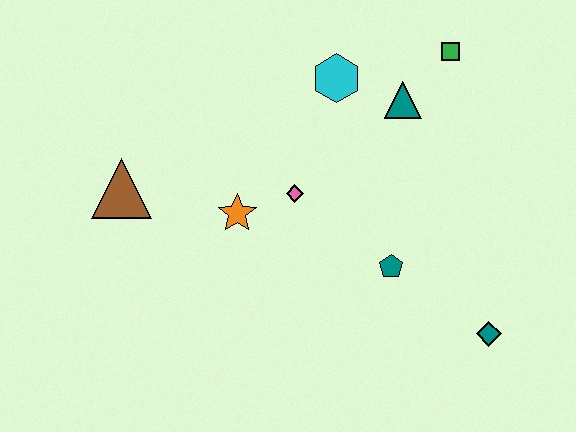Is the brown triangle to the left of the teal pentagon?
Yes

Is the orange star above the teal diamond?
Yes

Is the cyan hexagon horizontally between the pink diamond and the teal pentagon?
Yes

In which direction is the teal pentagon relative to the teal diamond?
The teal pentagon is to the left of the teal diamond.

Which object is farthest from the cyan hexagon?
The teal diamond is farthest from the cyan hexagon.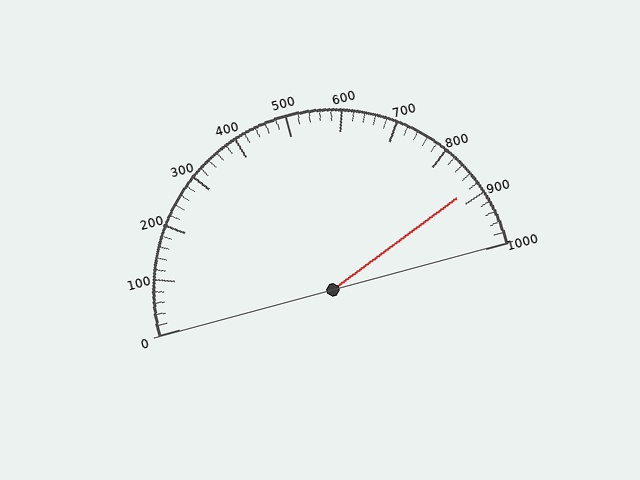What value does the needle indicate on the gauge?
The needle indicates approximately 880.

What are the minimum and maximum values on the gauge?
The gauge ranges from 0 to 1000.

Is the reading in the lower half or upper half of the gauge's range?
The reading is in the upper half of the range (0 to 1000).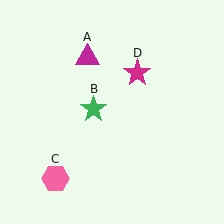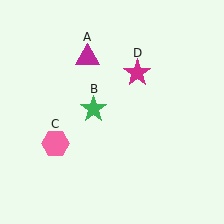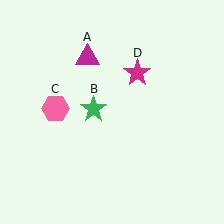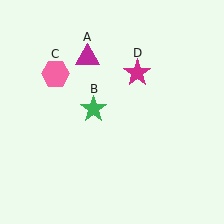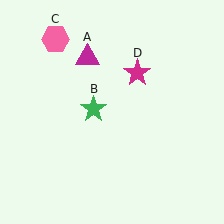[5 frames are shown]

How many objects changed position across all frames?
1 object changed position: pink hexagon (object C).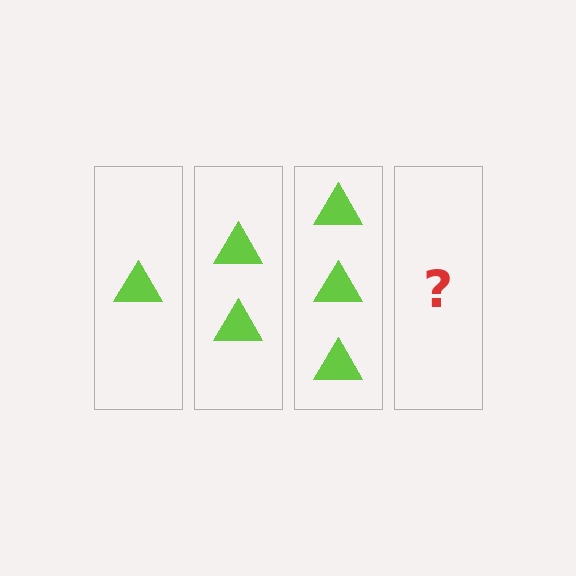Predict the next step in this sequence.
The next step is 4 triangles.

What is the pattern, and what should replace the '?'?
The pattern is that each step adds one more triangle. The '?' should be 4 triangles.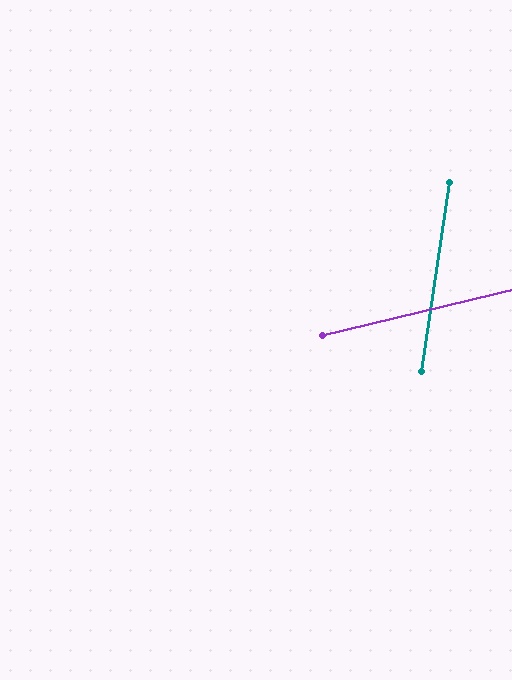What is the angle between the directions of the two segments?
Approximately 68 degrees.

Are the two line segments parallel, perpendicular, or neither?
Neither parallel nor perpendicular — they differ by about 68°.